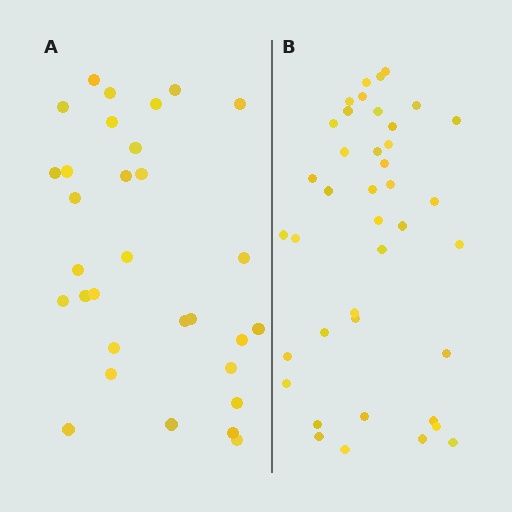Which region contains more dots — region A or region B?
Region B (the right region) has more dots.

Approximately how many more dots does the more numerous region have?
Region B has roughly 8 or so more dots than region A.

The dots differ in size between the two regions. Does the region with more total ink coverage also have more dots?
No. Region A has more total ink coverage because its dots are larger, but region B actually contains more individual dots. Total area can be misleading — the number of items is what matters here.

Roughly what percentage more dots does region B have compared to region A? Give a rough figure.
About 30% more.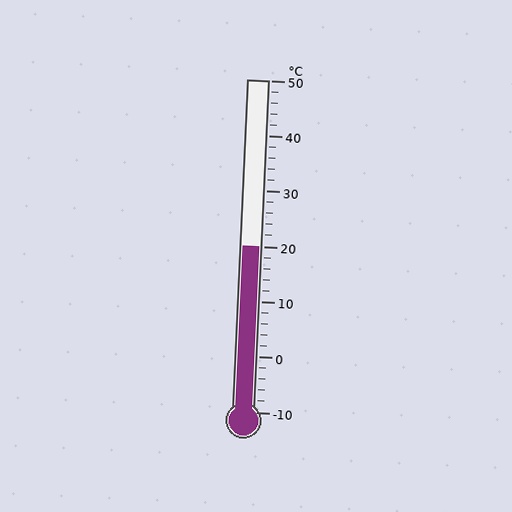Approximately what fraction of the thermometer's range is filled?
The thermometer is filled to approximately 50% of its range.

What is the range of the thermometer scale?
The thermometer scale ranges from -10°C to 50°C.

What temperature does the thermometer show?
The thermometer shows approximately 20°C.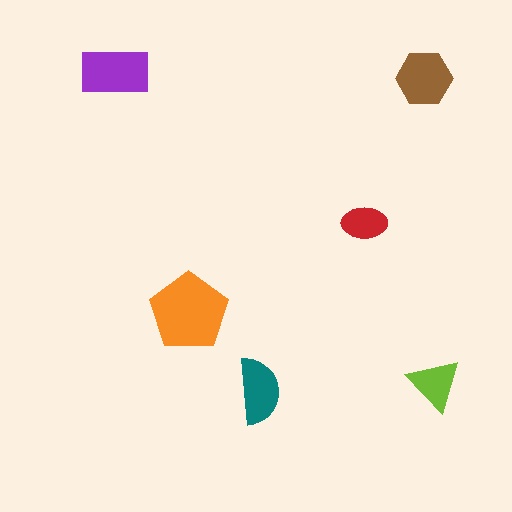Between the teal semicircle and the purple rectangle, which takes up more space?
The purple rectangle.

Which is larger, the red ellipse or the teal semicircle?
The teal semicircle.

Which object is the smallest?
The red ellipse.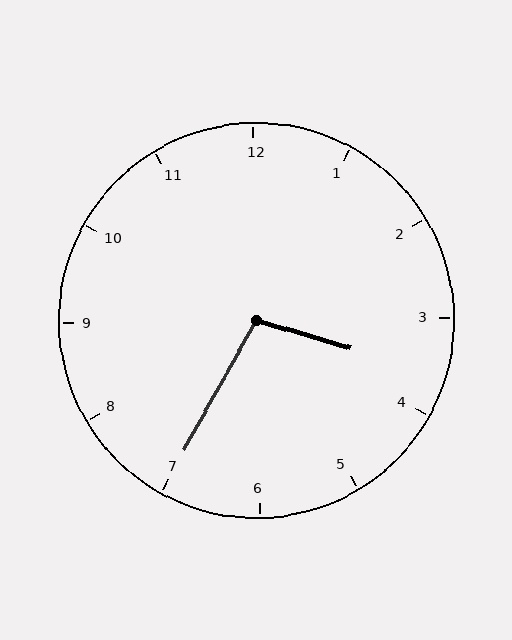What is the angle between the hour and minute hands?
Approximately 102 degrees.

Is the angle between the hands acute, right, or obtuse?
It is obtuse.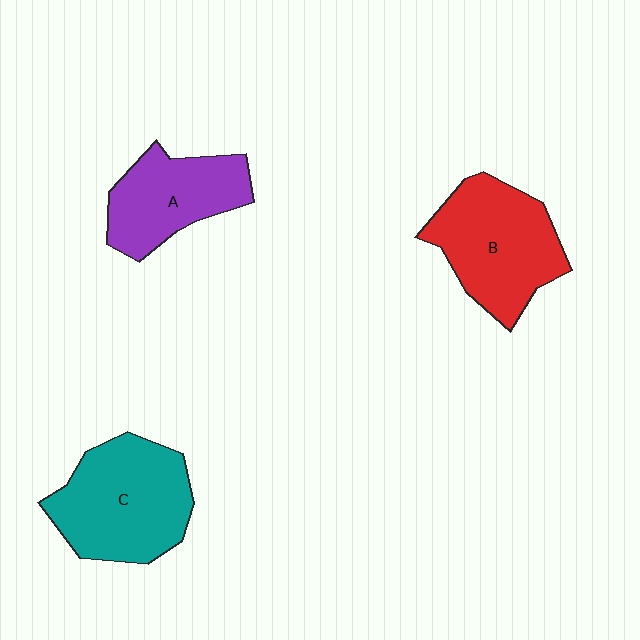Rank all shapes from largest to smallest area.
From largest to smallest: C (teal), B (red), A (purple).